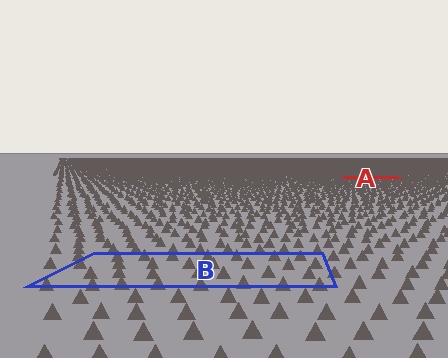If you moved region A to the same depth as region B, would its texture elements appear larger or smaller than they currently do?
They would appear larger. At a closer depth, the same texture elements are projected at a bigger on-screen size.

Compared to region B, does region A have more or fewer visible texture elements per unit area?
Region A has more texture elements per unit area — they are packed more densely because it is farther away.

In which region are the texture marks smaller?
The texture marks are smaller in region A, because it is farther away.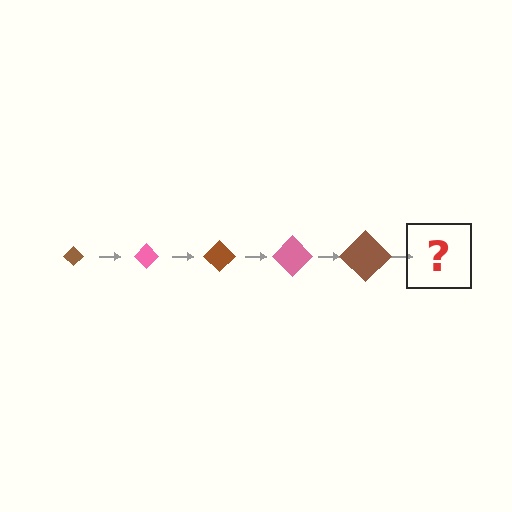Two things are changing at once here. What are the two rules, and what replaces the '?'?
The two rules are that the diamond grows larger each step and the color cycles through brown and pink. The '?' should be a pink diamond, larger than the previous one.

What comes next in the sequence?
The next element should be a pink diamond, larger than the previous one.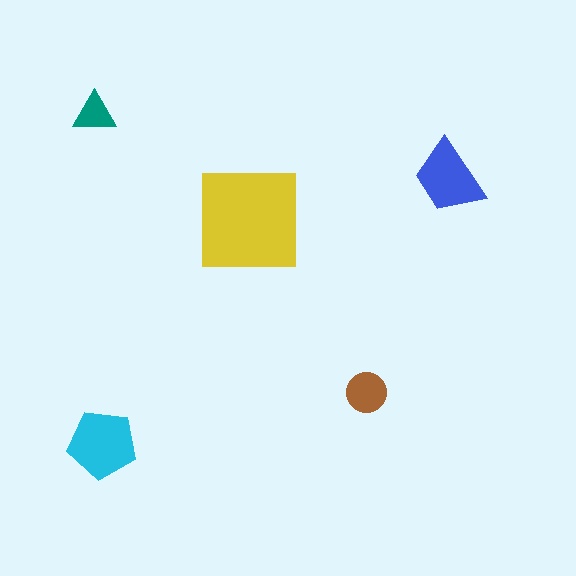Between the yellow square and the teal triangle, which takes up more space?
The yellow square.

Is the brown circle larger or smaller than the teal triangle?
Larger.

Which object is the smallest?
The teal triangle.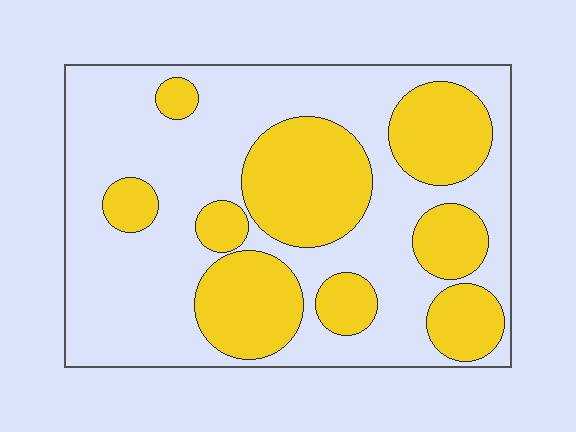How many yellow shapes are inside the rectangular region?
9.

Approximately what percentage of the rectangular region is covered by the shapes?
Approximately 35%.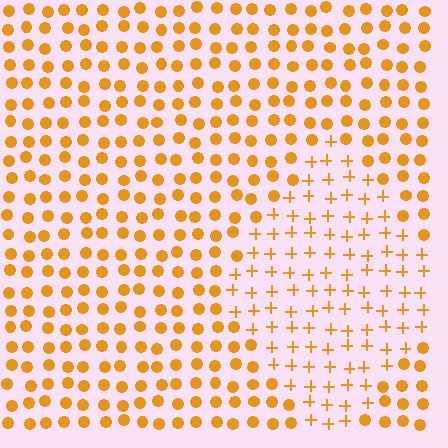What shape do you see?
I see a diamond.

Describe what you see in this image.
The image is filled with small orange elements arranged in a uniform grid. A diamond-shaped region contains plus signs, while the surrounding area contains circles. The boundary is defined purely by the change in element shape.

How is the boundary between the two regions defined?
The boundary is defined by a change in element shape: plus signs inside vs. circles outside. All elements share the same color and spacing.